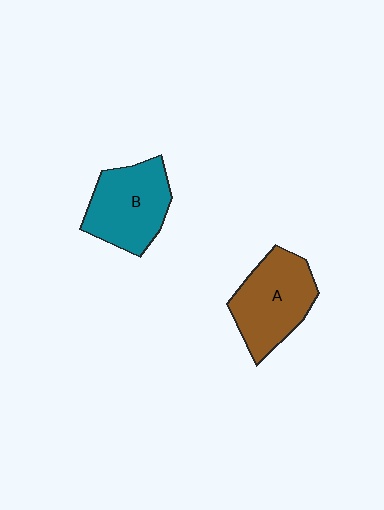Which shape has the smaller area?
Shape B (teal).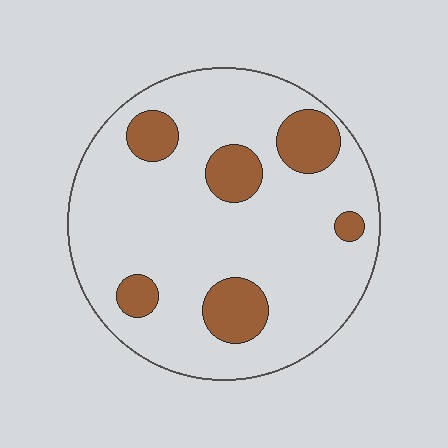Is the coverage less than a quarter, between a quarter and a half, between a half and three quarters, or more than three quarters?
Less than a quarter.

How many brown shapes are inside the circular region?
6.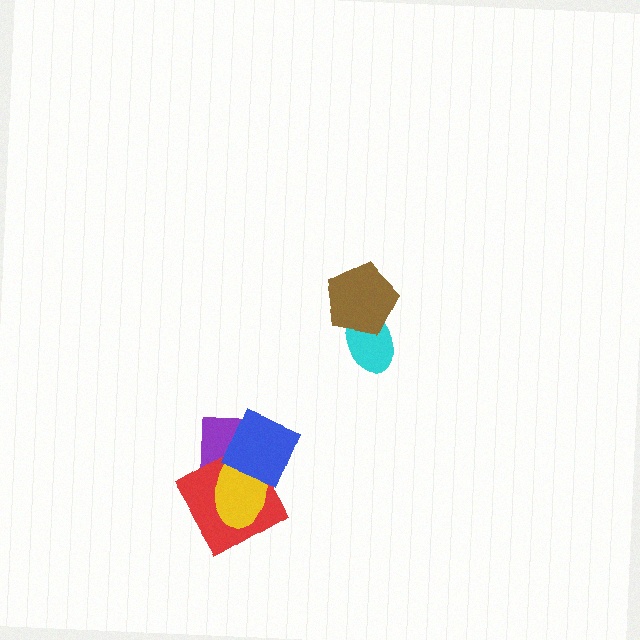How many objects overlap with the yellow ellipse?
3 objects overlap with the yellow ellipse.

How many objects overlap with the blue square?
3 objects overlap with the blue square.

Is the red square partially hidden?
Yes, it is partially covered by another shape.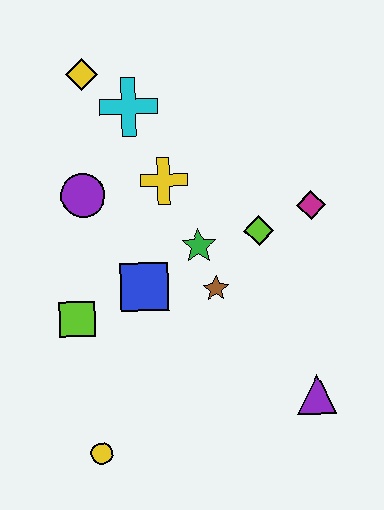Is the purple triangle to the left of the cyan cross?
No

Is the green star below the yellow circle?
No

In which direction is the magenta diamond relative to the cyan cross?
The magenta diamond is to the right of the cyan cross.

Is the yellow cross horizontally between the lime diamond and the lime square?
Yes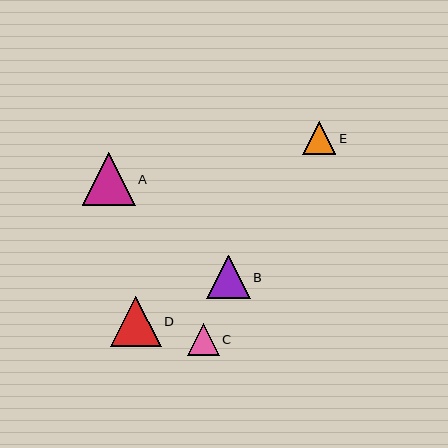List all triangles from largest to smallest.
From largest to smallest: A, D, B, E, C.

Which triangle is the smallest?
Triangle C is the smallest with a size of approximately 32 pixels.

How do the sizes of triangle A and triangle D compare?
Triangle A and triangle D are approximately the same size.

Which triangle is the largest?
Triangle A is the largest with a size of approximately 53 pixels.